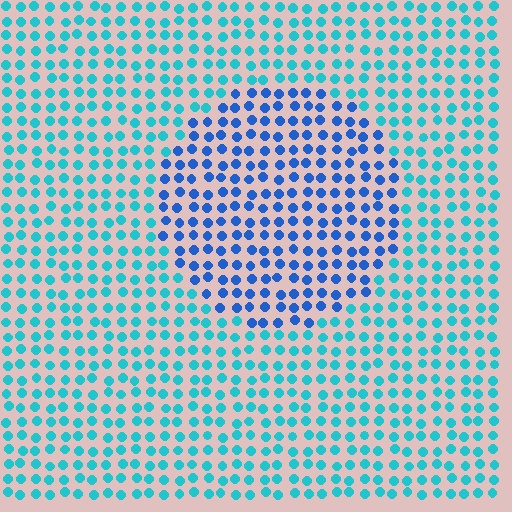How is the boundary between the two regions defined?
The boundary is defined purely by a slight shift in hue (about 36 degrees). Spacing, size, and orientation are identical on both sides.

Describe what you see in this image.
The image is filled with small cyan elements in a uniform arrangement. A circle-shaped region is visible where the elements are tinted to a slightly different hue, forming a subtle color boundary.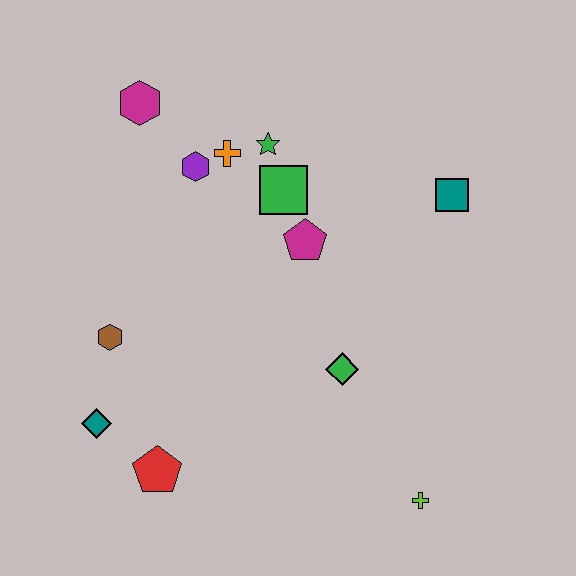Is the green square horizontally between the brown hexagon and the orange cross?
No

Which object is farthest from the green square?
The lime cross is farthest from the green square.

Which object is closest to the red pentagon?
The teal diamond is closest to the red pentagon.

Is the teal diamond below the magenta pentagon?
Yes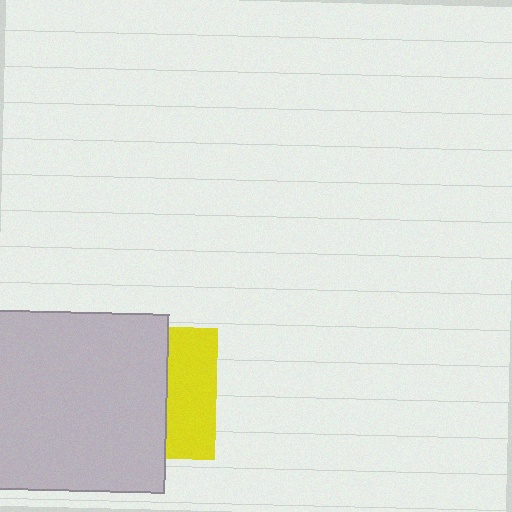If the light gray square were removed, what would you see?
You would see the complete yellow square.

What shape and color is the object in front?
The object in front is a light gray square.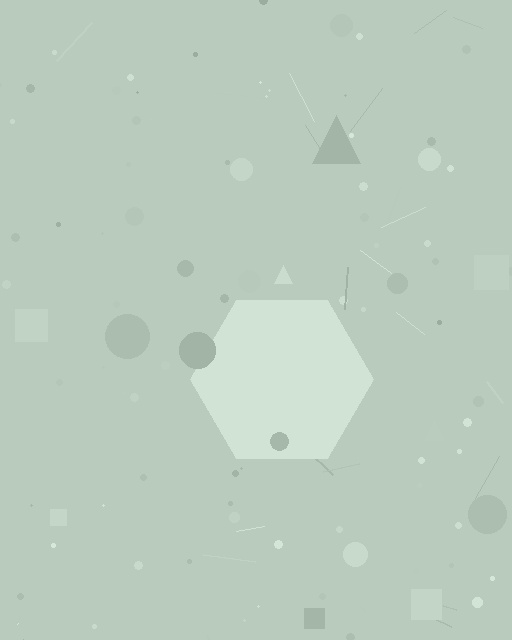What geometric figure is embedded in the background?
A hexagon is embedded in the background.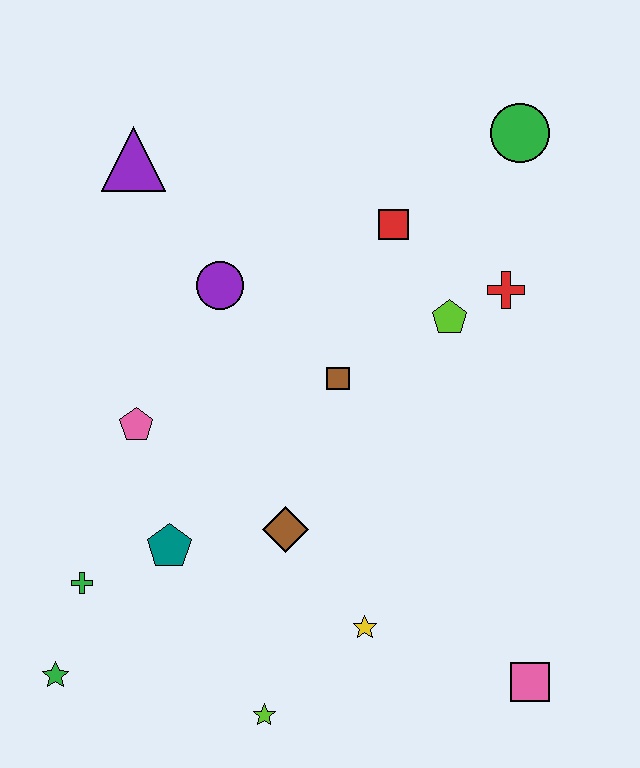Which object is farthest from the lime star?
The green circle is farthest from the lime star.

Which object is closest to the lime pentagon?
The red cross is closest to the lime pentagon.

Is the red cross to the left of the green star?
No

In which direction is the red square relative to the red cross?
The red square is to the left of the red cross.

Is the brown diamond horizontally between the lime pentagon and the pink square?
No